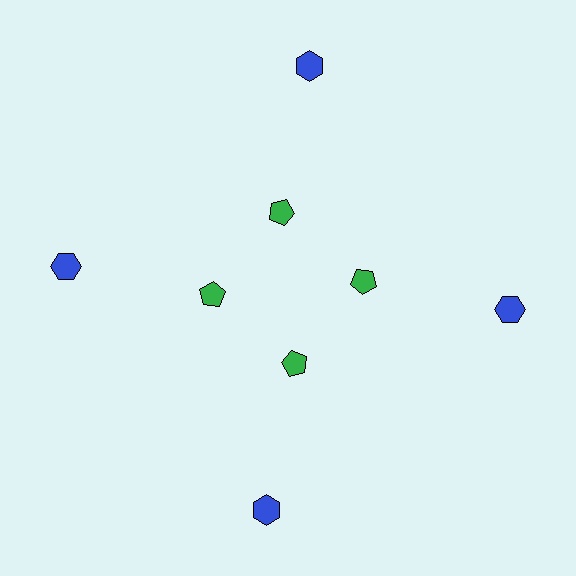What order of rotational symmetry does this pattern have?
This pattern has 4-fold rotational symmetry.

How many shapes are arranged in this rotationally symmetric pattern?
There are 8 shapes, arranged in 4 groups of 2.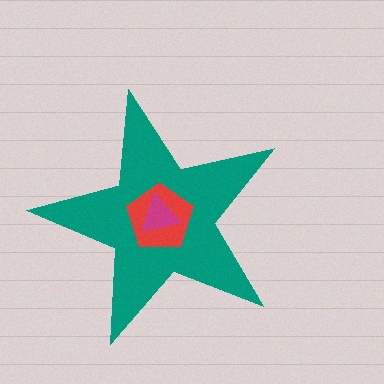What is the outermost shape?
The teal star.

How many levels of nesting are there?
3.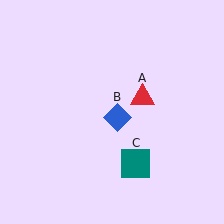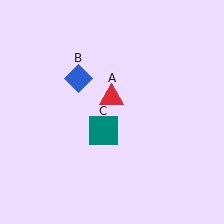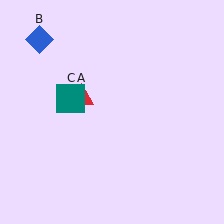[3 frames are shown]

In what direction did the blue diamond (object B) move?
The blue diamond (object B) moved up and to the left.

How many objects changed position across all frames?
3 objects changed position: red triangle (object A), blue diamond (object B), teal square (object C).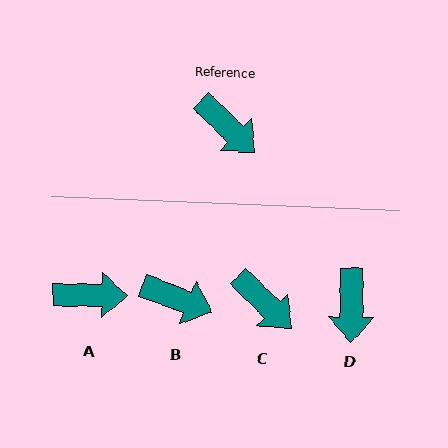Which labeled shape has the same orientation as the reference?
C.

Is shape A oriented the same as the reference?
No, it is off by about 44 degrees.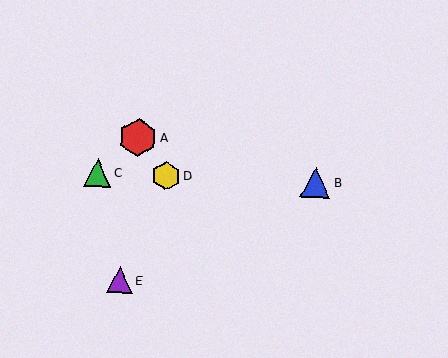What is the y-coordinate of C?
Object C is at y≈173.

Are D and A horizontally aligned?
No, D is at y≈176 and A is at y≈138.